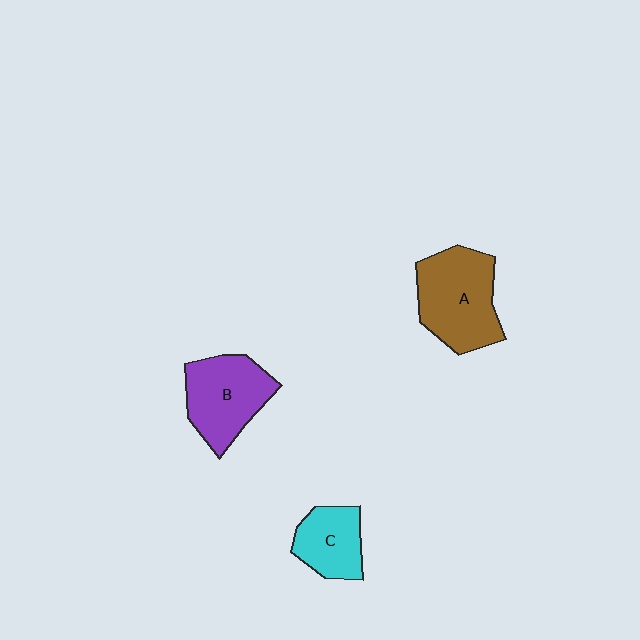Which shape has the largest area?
Shape A (brown).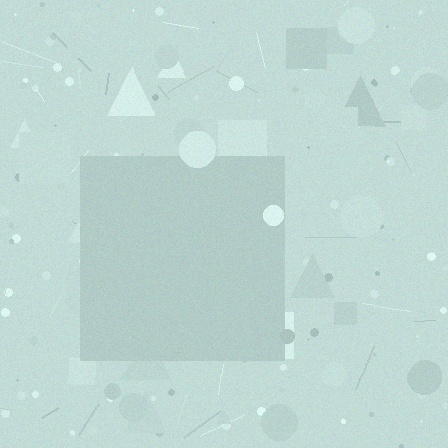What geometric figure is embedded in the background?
A square is embedded in the background.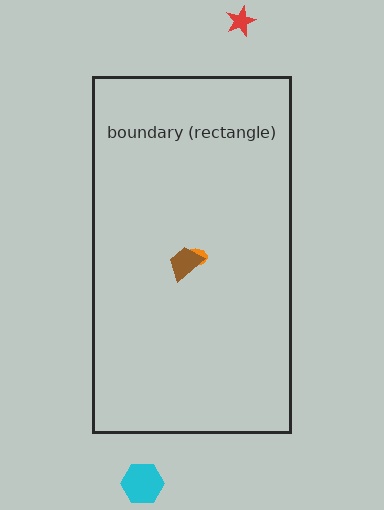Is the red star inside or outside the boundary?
Outside.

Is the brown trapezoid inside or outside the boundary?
Inside.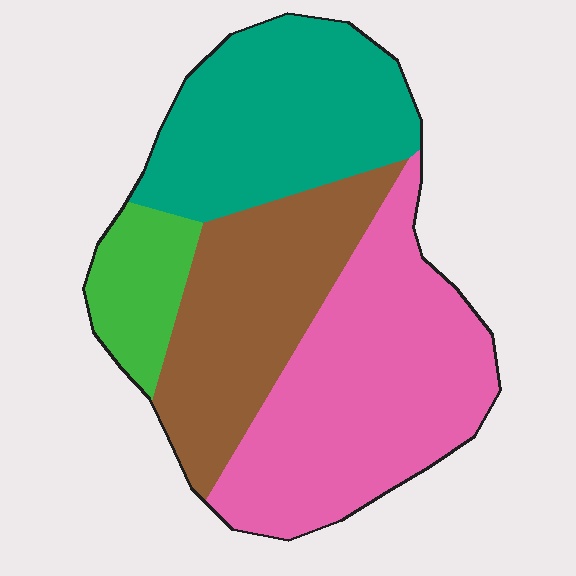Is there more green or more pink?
Pink.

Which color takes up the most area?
Pink, at roughly 35%.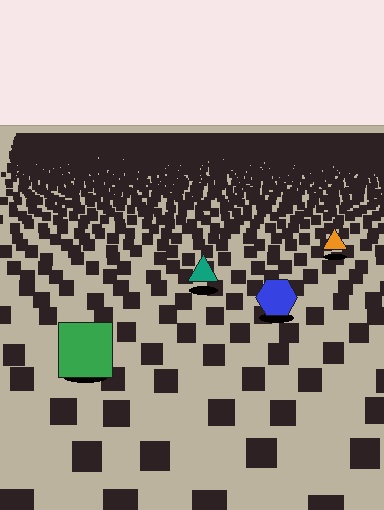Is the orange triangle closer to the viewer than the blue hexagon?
No. The blue hexagon is closer — you can tell from the texture gradient: the ground texture is coarser near it.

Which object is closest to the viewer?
The green square is closest. The texture marks near it are larger and more spread out.